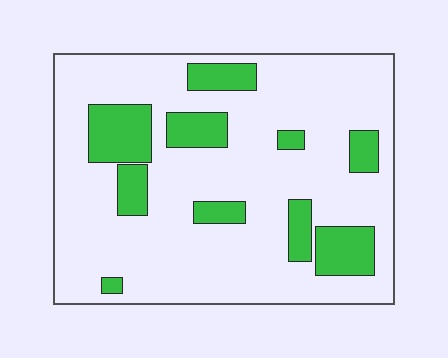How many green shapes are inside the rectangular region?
10.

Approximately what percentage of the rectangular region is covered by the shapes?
Approximately 20%.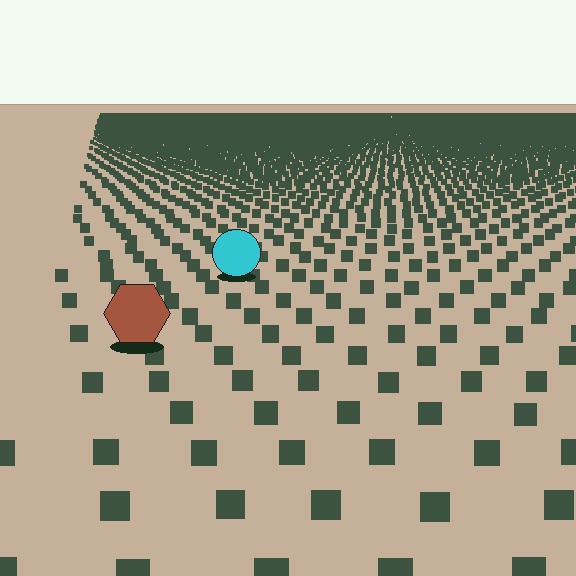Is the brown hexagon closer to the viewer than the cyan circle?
Yes. The brown hexagon is closer — you can tell from the texture gradient: the ground texture is coarser near it.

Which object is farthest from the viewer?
The cyan circle is farthest from the viewer. It appears smaller and the ground texture around it is denser.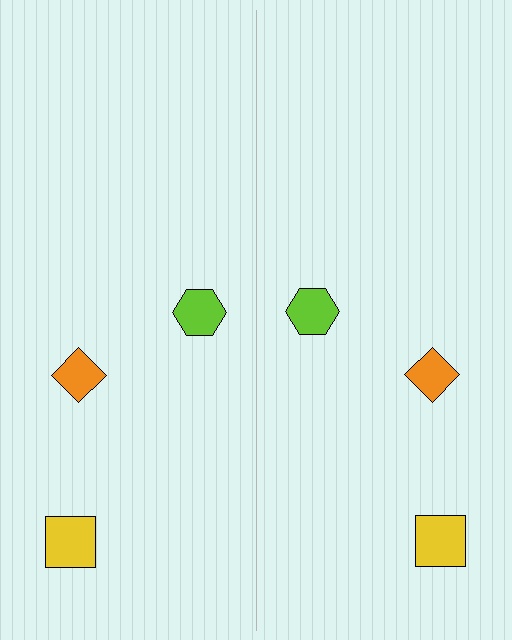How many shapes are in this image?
There are 6 shapes in this image.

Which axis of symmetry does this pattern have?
The pattern has a vertical axis of symmetry running through the center of the image.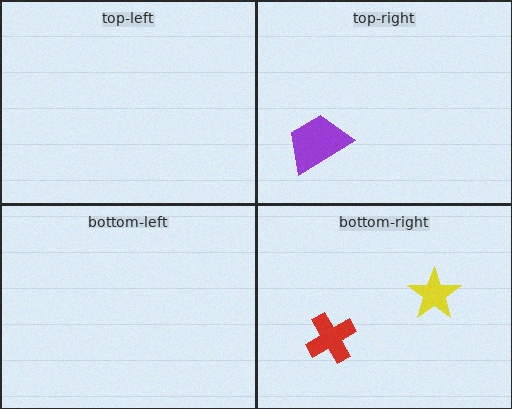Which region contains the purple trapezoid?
The top-right region.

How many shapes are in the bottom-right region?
2.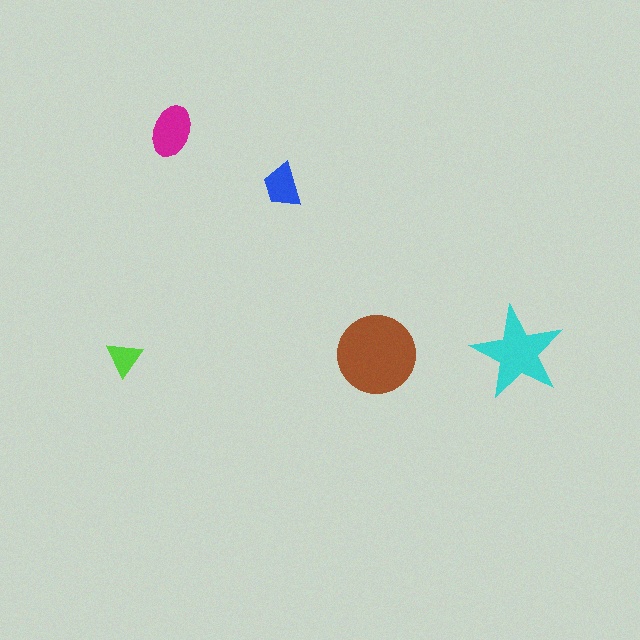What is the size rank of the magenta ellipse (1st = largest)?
3rd.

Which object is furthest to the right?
The cyan star is rightmost.